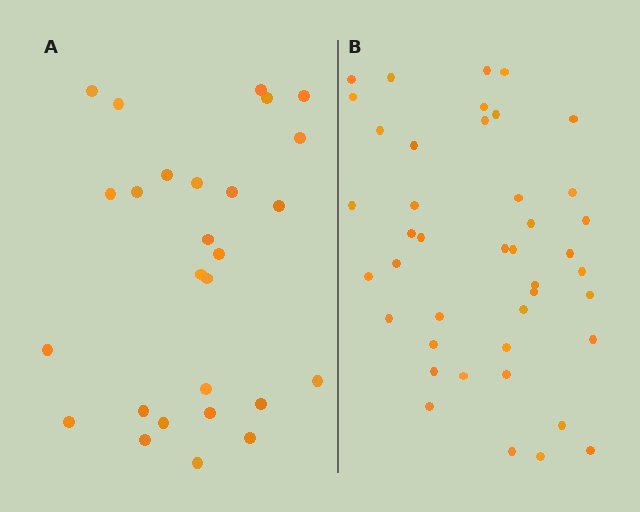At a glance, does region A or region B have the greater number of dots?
Region B (the right region) has more dots.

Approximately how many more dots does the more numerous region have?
Region B has approximately 15 more dots than region A.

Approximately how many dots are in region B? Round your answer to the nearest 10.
About 40 dots. (The exact count is 42, which rounds to 40.)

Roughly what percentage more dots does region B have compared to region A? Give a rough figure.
About 55% more.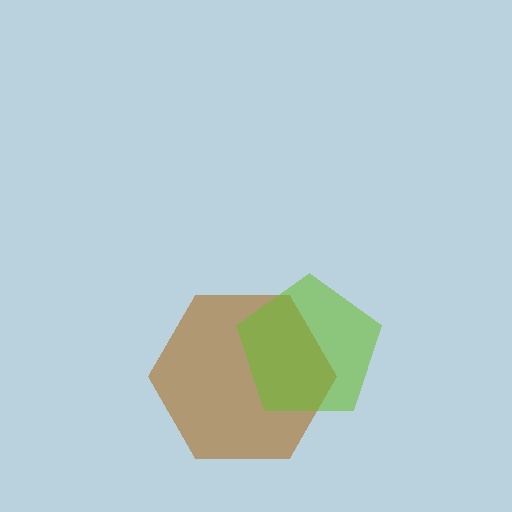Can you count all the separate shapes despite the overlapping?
Yes, there are 2 separate shapes.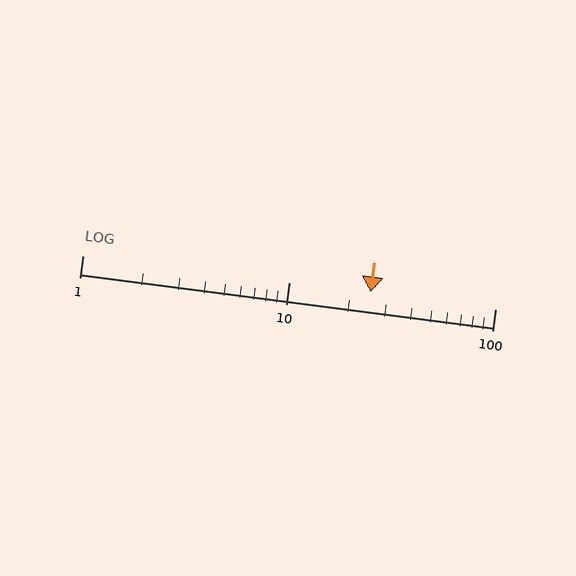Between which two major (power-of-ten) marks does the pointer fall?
The pointer is between 10 and 100.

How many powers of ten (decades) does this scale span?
The scale spans 2 decades, from 1 to 100.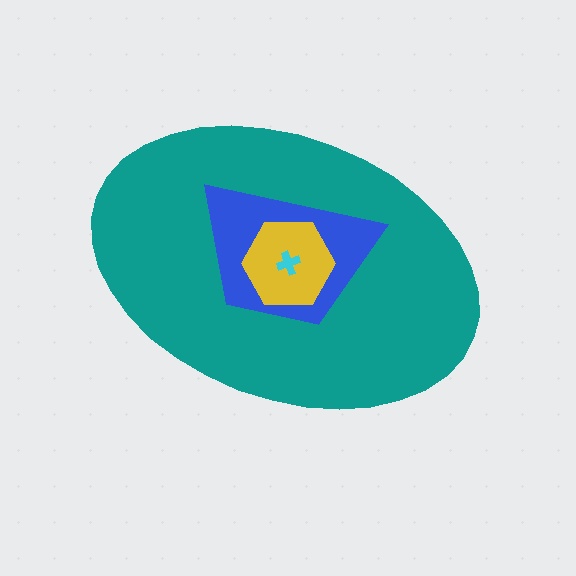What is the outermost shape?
The teal ellipse.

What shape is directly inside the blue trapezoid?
The yellow hexagon.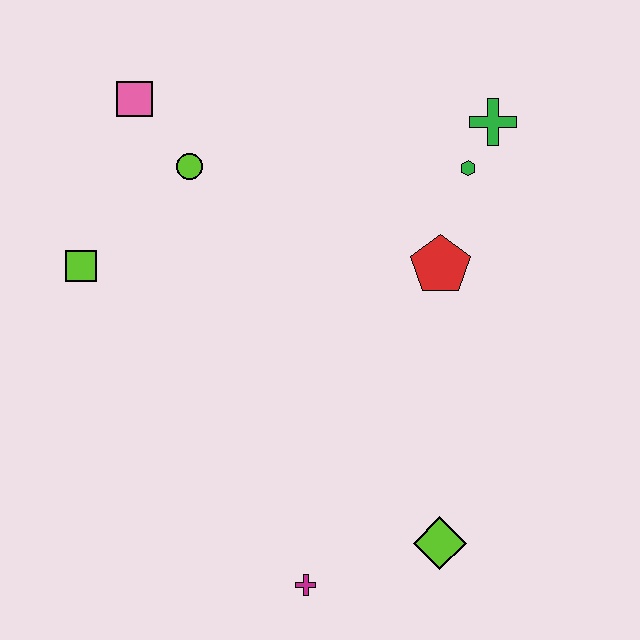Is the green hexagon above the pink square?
No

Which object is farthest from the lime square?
The lime diamond is farthest from the lime square.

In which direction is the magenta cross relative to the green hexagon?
The magenta cross is below the green hexagon.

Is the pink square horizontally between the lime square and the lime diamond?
Yes